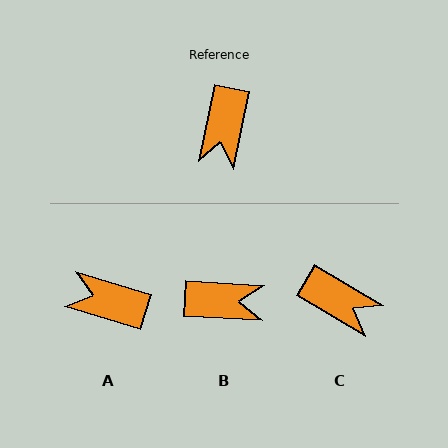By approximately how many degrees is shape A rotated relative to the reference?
Approximately 95 degrees clockwise.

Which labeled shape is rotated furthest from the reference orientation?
B, about 98 degrees away.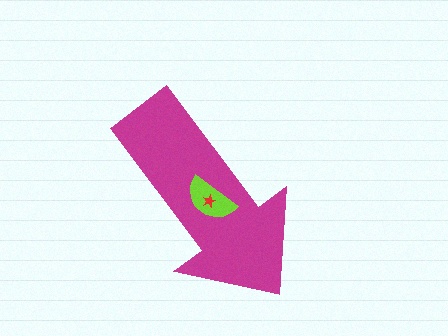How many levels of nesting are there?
3.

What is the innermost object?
The red star.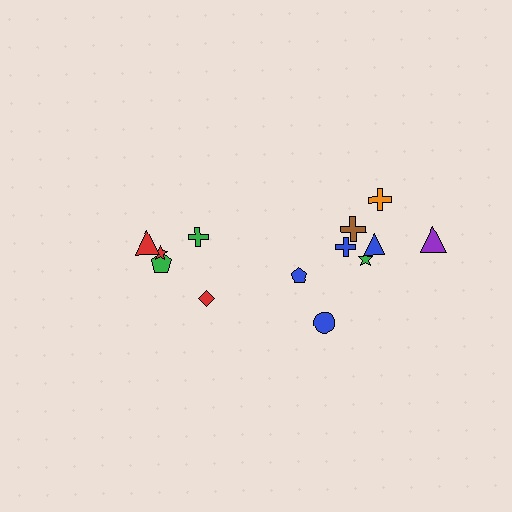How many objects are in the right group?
There are 8 objects.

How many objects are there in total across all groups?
There are 13 objects.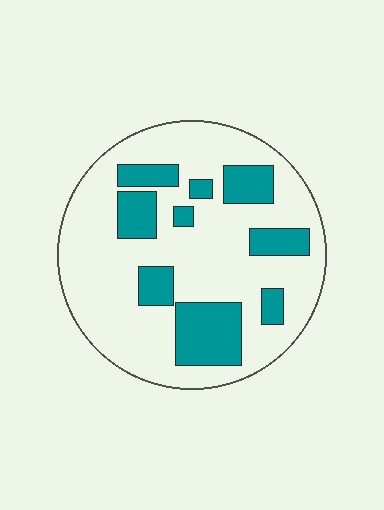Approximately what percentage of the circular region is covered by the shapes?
Approximately 25%.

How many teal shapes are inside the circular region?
9.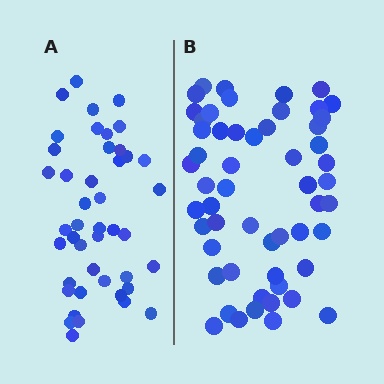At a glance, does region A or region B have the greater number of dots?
Region B (the right region) has more dots.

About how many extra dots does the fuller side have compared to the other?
Region B has roughly 12 or so more dots than region A.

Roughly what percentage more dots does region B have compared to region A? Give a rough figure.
About 25% more.